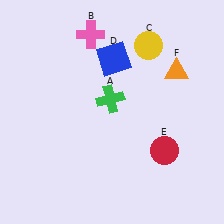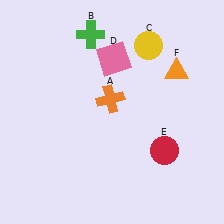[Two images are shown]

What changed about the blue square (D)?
In Image 1, D is blue. In Image 2, it changed to pink.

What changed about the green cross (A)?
In Image 1, A is green. In Image 2, it changed to orange.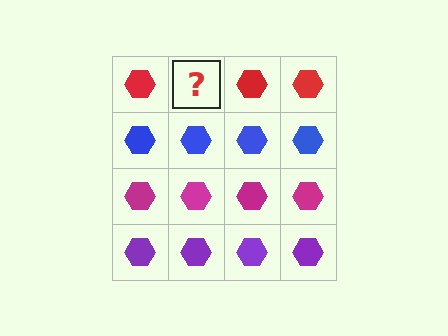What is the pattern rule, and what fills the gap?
The rule is that each row has a consistent color. The gap should be filled with a red hexagon.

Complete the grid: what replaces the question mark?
The question mark should be replaced with a red hexagon.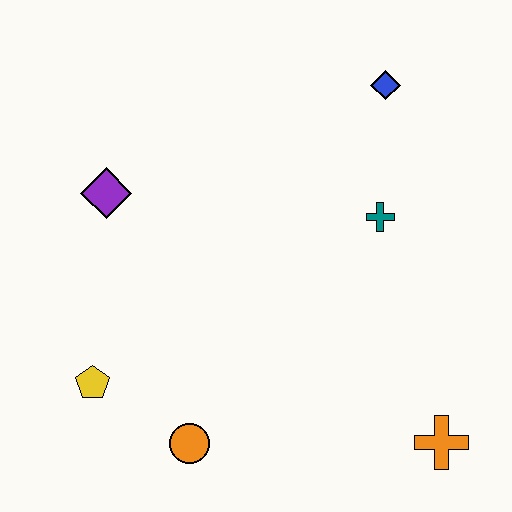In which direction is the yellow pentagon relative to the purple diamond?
The yellow pentagon is below the purple diamond.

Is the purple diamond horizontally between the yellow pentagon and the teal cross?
Yes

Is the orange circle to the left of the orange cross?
Yes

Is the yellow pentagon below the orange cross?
No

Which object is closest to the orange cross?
The teal cross is closest to the orange cross.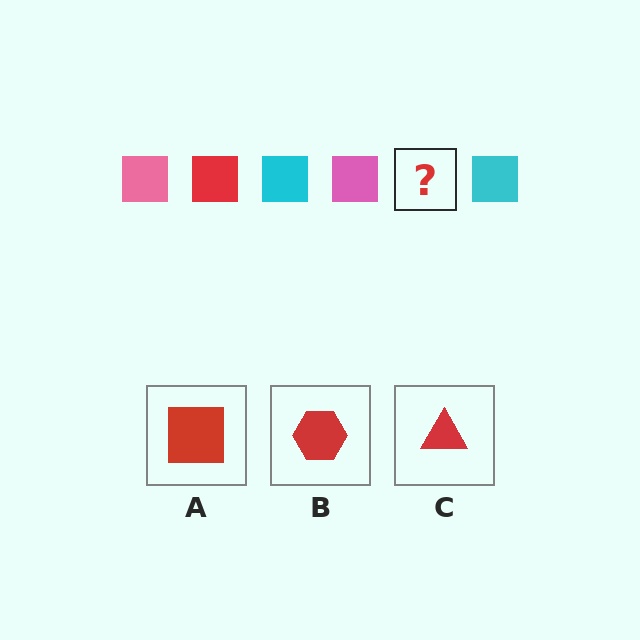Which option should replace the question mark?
Option A.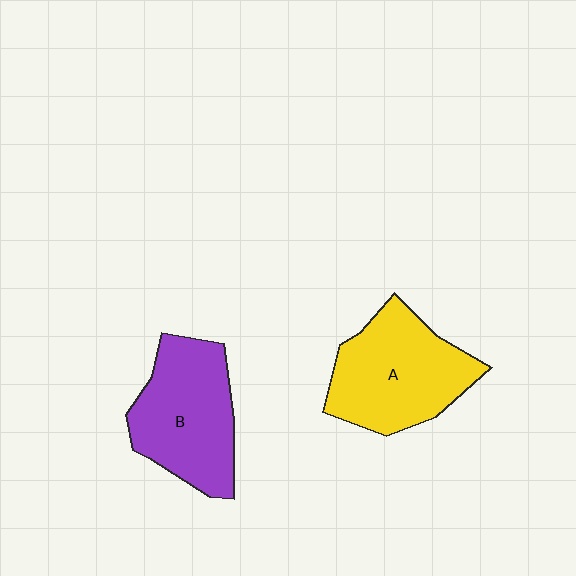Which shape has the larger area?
Shape A (yellow).